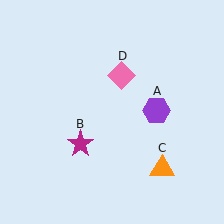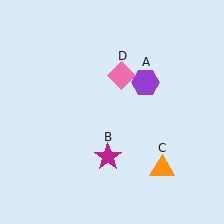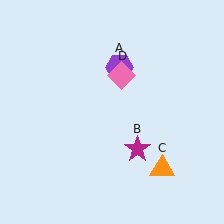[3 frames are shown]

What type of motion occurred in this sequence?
The purple hexagon (object A), magenta star (object B) rotated counterclockwise around the center of the scene.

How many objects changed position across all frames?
2 objects changed position: purple hexagon (object A), magenta star (object B).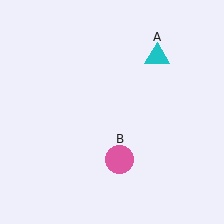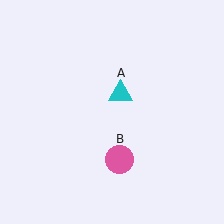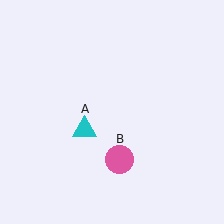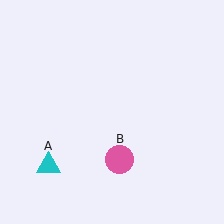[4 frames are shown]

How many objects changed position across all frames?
1 object changed position: cyan triangle (object A).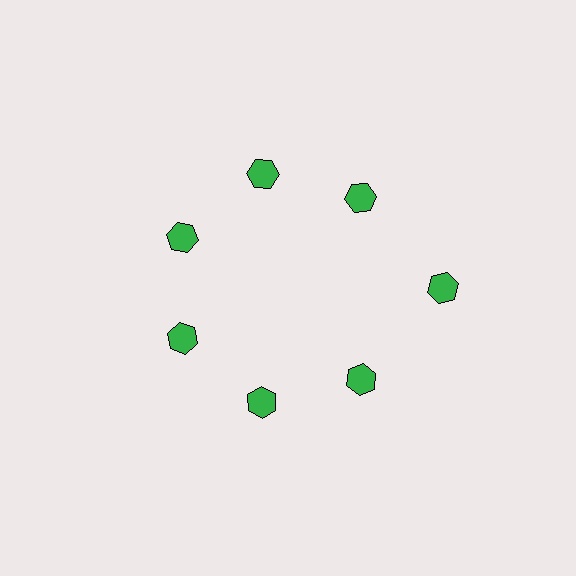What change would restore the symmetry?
The symmetry would be restored by moving it inward, back onto the ring so that all 7 hexagons sit at equal angles and equal distance from the center.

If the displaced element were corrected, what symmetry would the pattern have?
It would have 7-fold rotational symmetry — the pattern would map onto itself every 51 degrees.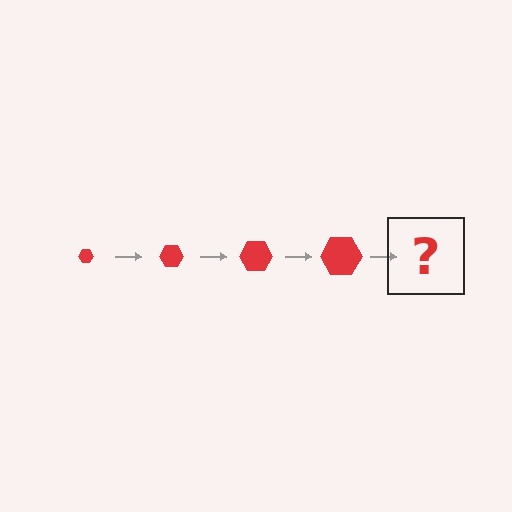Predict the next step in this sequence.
The next step is a red hexagon, larger than the previous one.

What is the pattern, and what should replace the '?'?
The pattern is that the hexagon gets progressively larger each step. The '?' should be a red hexagon, larger than the previous one.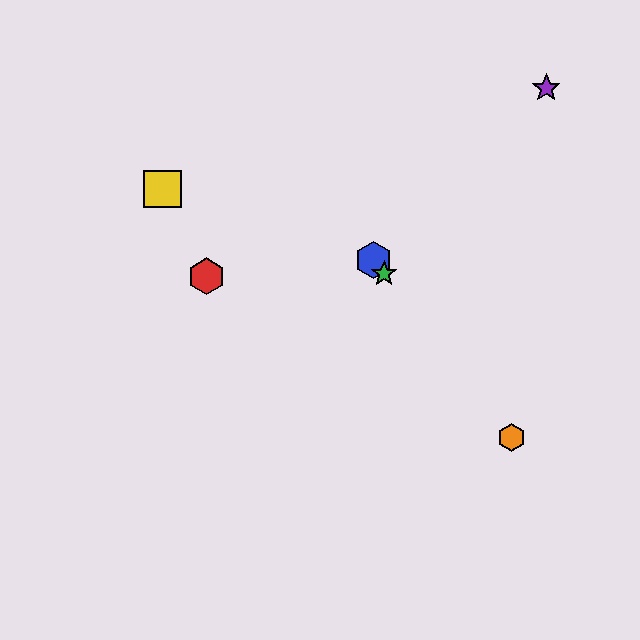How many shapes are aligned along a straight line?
3 shapes (the blue hexagon, the green star, the orange hexagon) are aligned along a straight line.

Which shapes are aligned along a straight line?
The blue hexagon, the green star, the orange hexagon are aligned along a straight line.